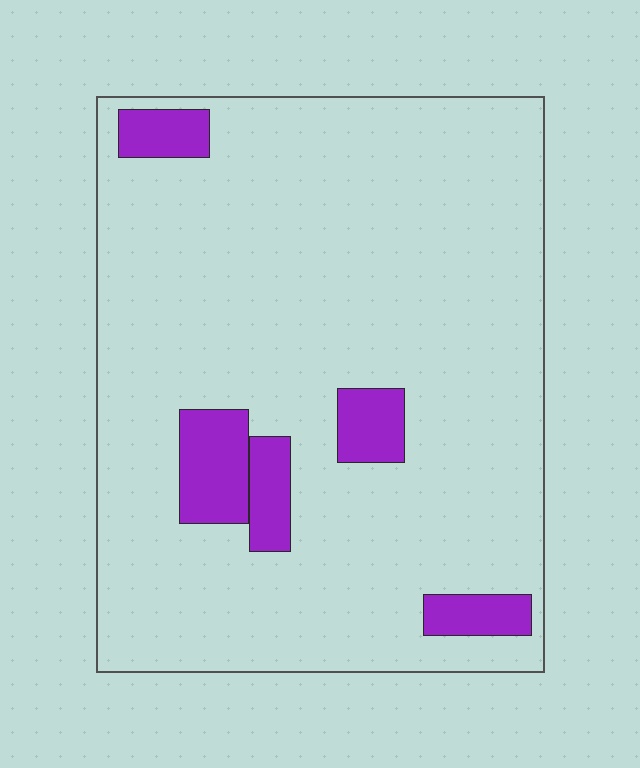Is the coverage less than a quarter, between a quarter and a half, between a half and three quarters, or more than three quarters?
Less than a quarter.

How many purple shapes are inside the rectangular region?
5.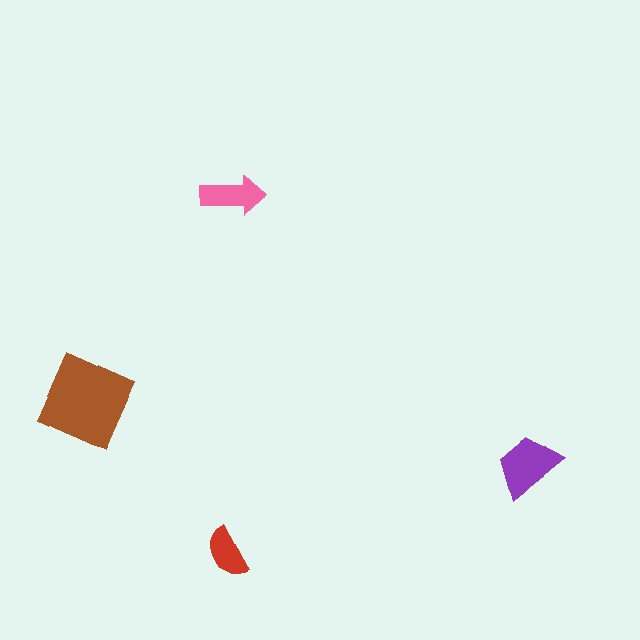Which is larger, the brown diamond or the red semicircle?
The brown diamond.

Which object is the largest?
The brown diamond.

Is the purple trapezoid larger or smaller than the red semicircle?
Larger.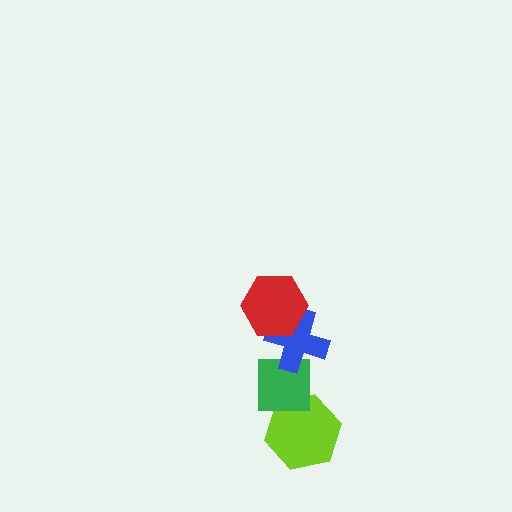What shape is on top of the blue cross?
The red hexagon is on top of the blue cross.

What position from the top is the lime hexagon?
The lime hexagon is 4th from the top.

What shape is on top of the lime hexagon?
The green square is on top of the lime hexagon.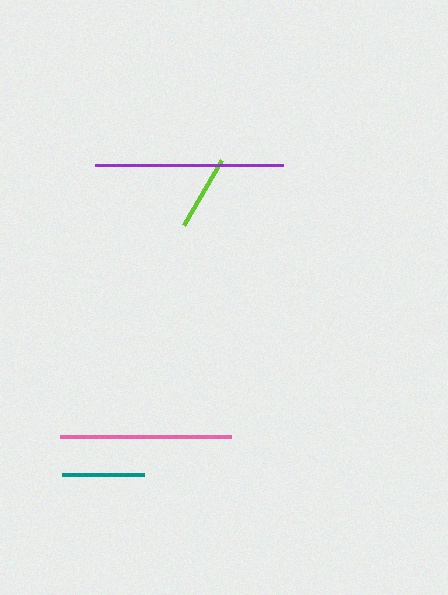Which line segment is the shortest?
The lime line is the shortest at approximately 76 pixels.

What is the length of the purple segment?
The purple segment is approximately 188 pixels long.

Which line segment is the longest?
The purple line is the longest at approximately 188 pixels.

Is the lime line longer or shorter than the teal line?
The teal line is longer than the lime line.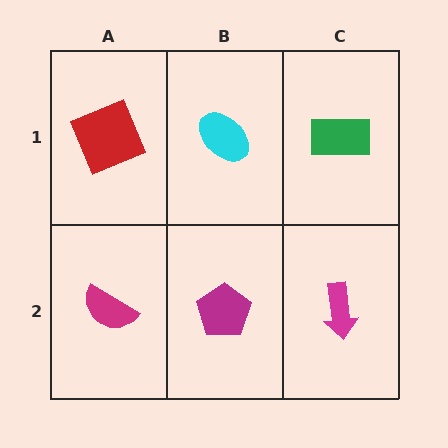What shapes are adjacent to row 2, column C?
A green rectangle (row 1, column C), a magenta pentagon (row 2, column B).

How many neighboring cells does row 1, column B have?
3.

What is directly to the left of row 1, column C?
A cyan ellipse.